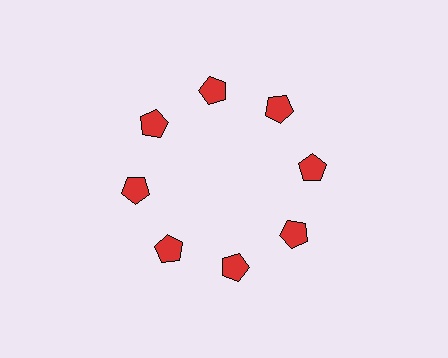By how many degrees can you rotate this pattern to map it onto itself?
The pattern maps onto itself every 45 degrees of rotation.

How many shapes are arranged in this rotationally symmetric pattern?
There are 8 shapes, arranged in 8 groups of 1.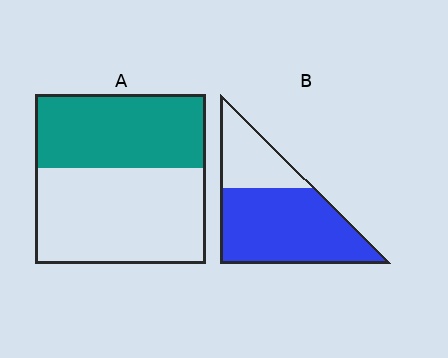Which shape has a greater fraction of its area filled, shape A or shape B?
Shape B.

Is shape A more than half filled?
No.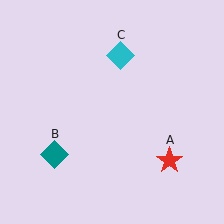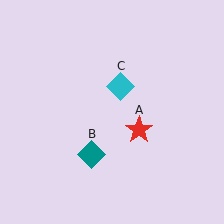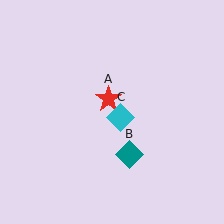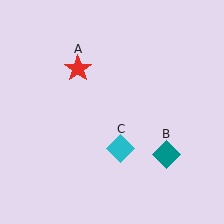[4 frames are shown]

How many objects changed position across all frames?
3 objects changed position: red star (object A), teal diamond (object B), cyan diamond (object C).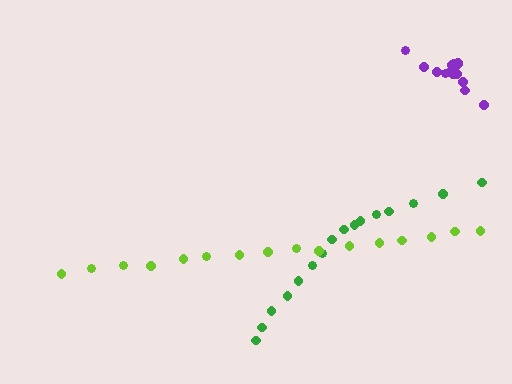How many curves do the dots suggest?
There are 3 distinct paths.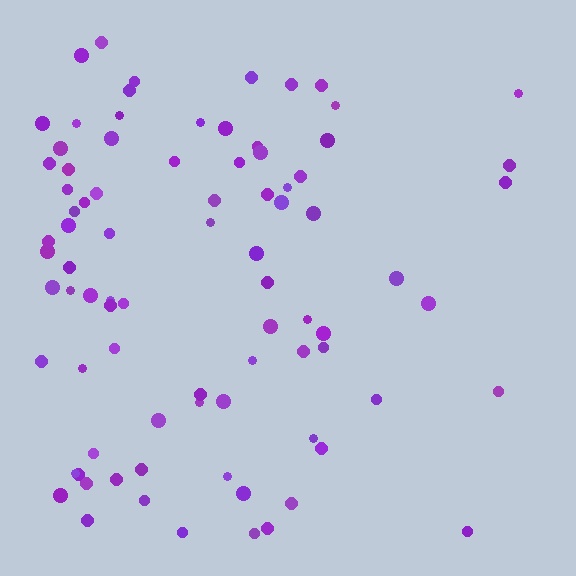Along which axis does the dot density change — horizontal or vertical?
Horizontal.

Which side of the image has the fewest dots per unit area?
The right.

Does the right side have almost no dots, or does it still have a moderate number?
Still a moderate number, just noticeably fewer than the left.